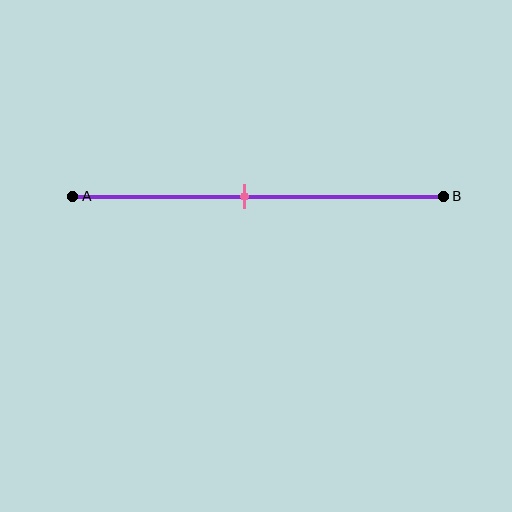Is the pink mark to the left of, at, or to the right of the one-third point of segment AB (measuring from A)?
The pink mark is to the right of the one-third point of segment AB.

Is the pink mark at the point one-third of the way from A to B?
No, the mark is at about 45% from A, not at the 33% one-third point.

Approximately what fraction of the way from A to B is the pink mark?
The pink mark is approximately 45% of the way from A to B.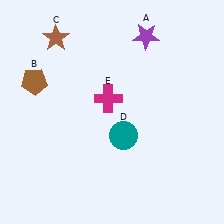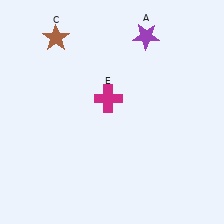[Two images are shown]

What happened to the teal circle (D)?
The teal circle (D) was removed in Image 2. It was in the bottom-right area of Image 1.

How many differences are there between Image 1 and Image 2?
There are 2 differences between the two images.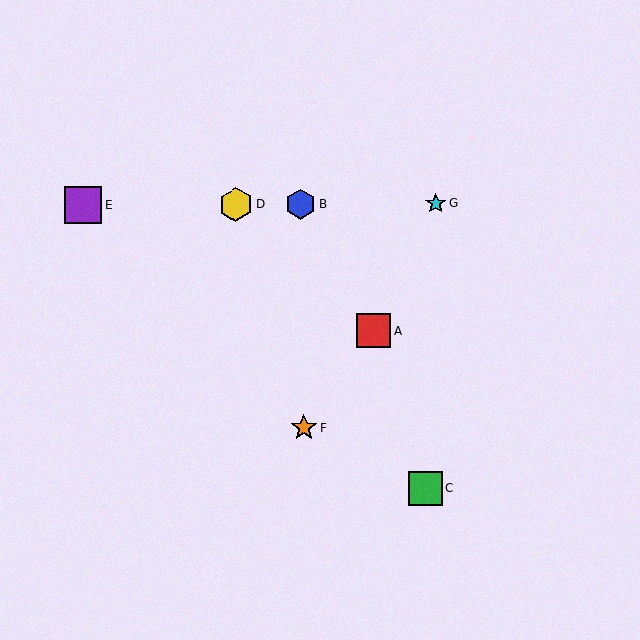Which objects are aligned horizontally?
Objects B, D, E, G are aligned horizontally.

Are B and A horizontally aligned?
No, B is at y≈204 and A is at y≈331.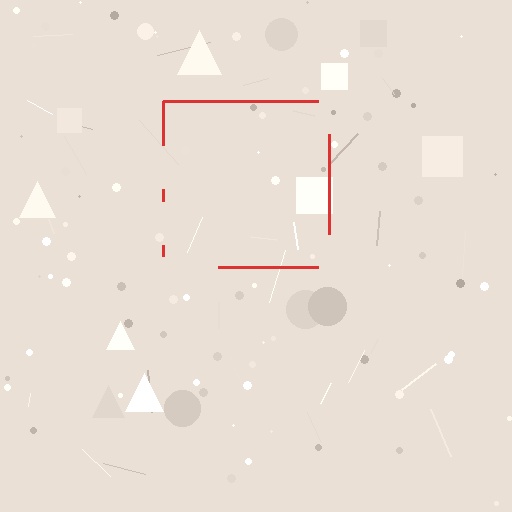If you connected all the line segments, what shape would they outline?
They would outline a square.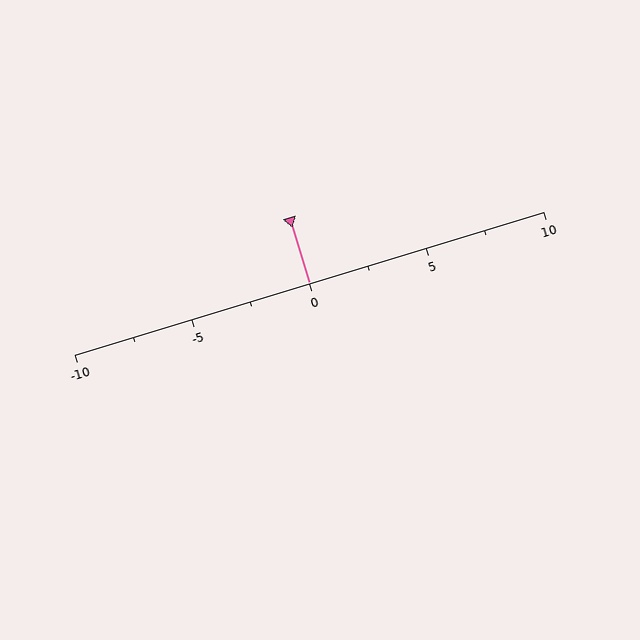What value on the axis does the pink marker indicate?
The marker indicates approximately 0.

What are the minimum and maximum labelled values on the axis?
The axis runs from -10 to 10.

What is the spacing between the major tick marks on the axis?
The major ticks are spaced 5 apart.